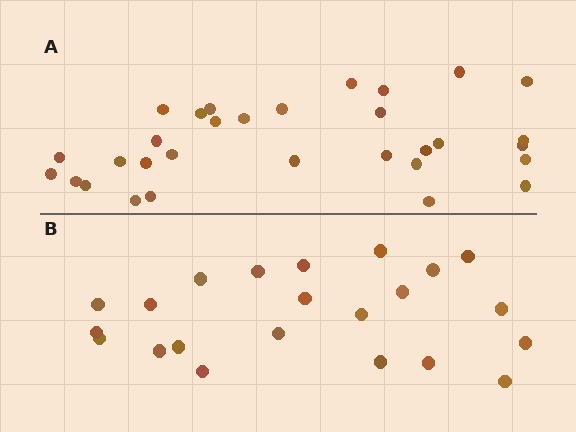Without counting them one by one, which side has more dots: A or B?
Region A (the top region) has more dots.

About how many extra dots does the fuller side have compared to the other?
Region A has roughly 8 or so more dots than region B.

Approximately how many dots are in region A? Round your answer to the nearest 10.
About 30 dots. (The exact count is 31, which rounds to 30.)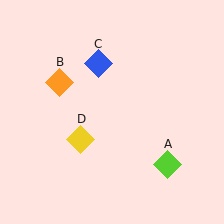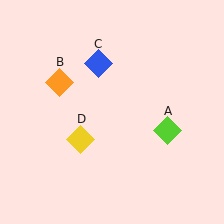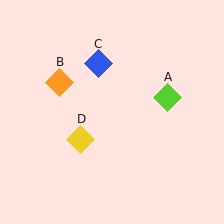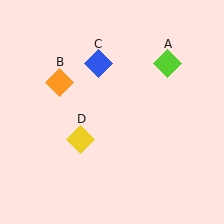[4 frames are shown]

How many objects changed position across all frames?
1 object changed position: lime diamond (object A).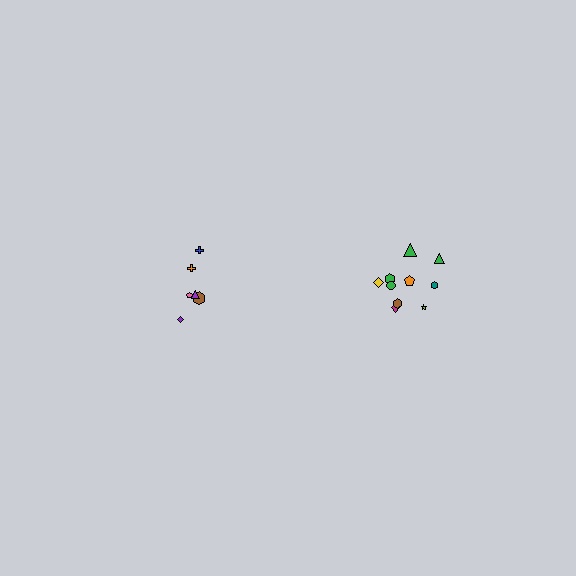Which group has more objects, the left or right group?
The right group.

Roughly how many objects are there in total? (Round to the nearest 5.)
Roughly 15 objects in total.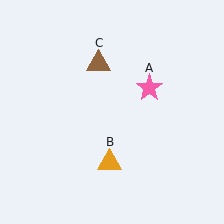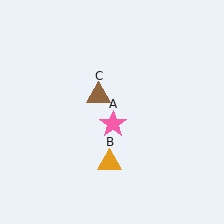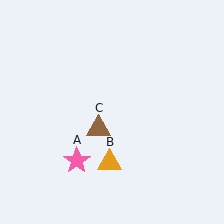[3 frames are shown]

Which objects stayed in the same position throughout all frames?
Orange triangle (object B) remained stationary.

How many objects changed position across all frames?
2 objects changed position: pink star (object A), brown triangle (object C).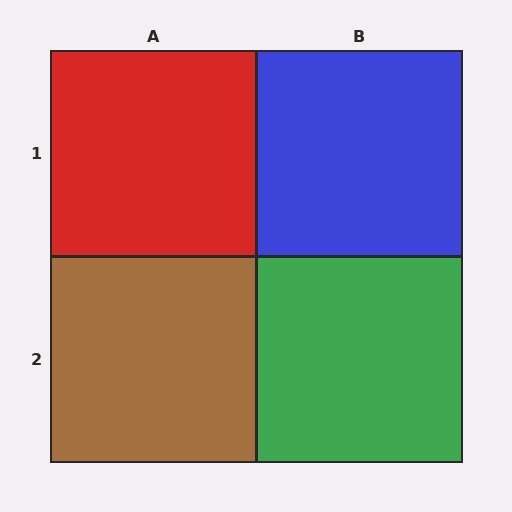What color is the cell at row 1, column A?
Red.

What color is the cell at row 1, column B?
Blue.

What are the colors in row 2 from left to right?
Brown, green.